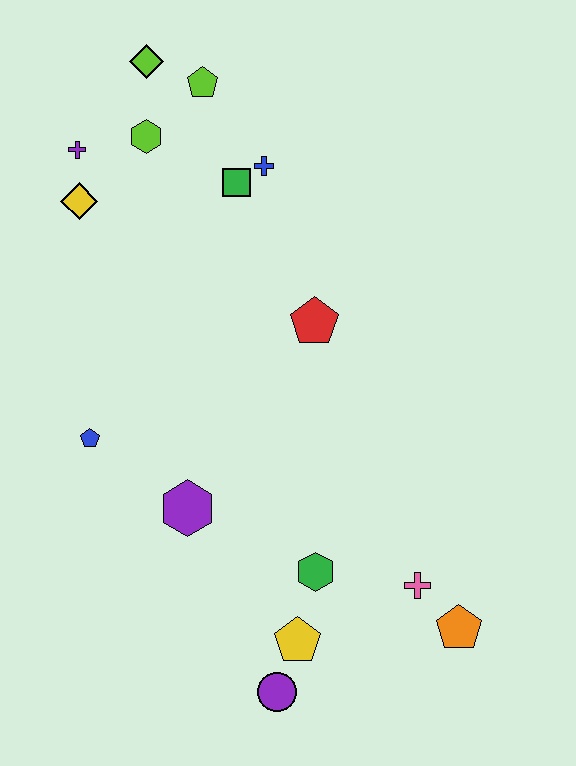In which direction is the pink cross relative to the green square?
The pink cross is below the green square.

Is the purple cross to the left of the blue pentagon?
Yes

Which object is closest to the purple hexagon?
The blue pentagon is closest to the purple hexagon.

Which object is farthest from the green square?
The purple circle is farthest from the green square.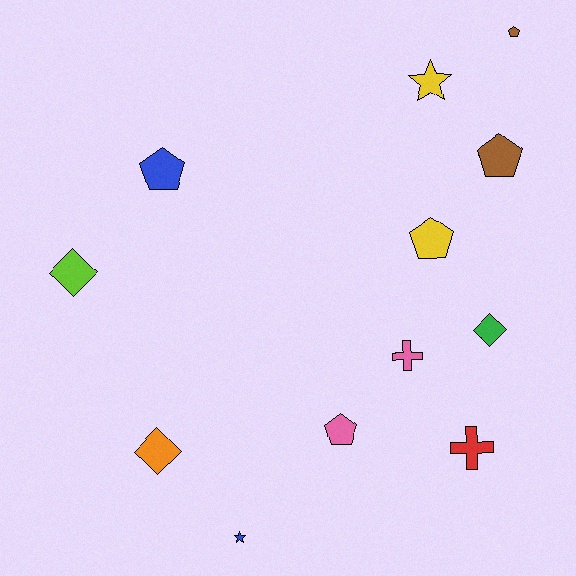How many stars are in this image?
There are 2 stars.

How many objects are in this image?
There are 12 objects.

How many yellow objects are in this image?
There are 2 yellow objects.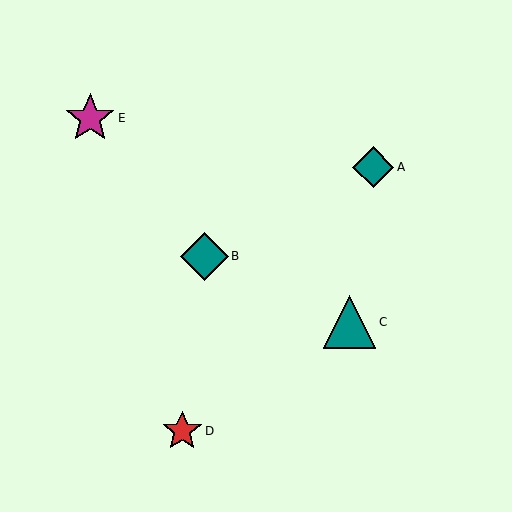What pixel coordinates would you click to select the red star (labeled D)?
Click at (182, 431) to select the red star D.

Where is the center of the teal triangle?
The center of the teal triangle is at (350, 322).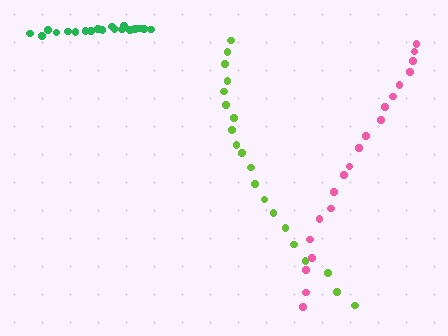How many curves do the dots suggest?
There are 3 distinct paths.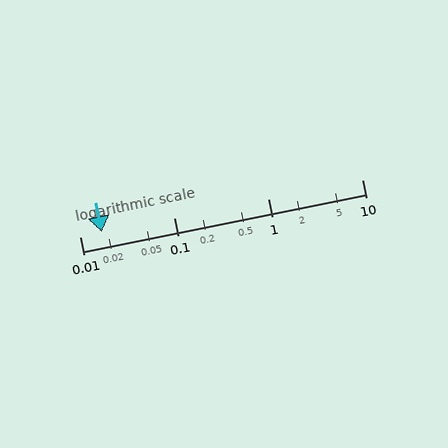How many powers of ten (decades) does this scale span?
The scale spans 3 decades, from 0.01 to 10.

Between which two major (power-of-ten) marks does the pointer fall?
The pointer is between 0.01 and 0.1.